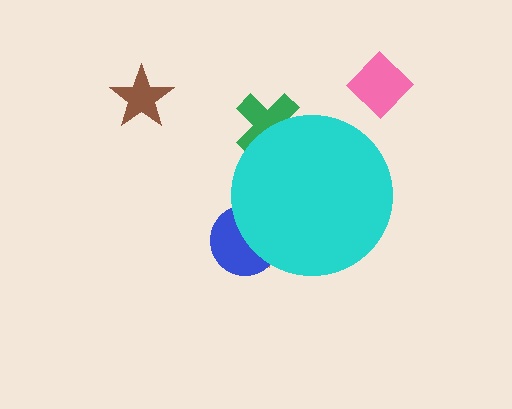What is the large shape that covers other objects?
A cyan circle.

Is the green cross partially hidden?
Yes, the green cross is partially hidden behind the cyan circle.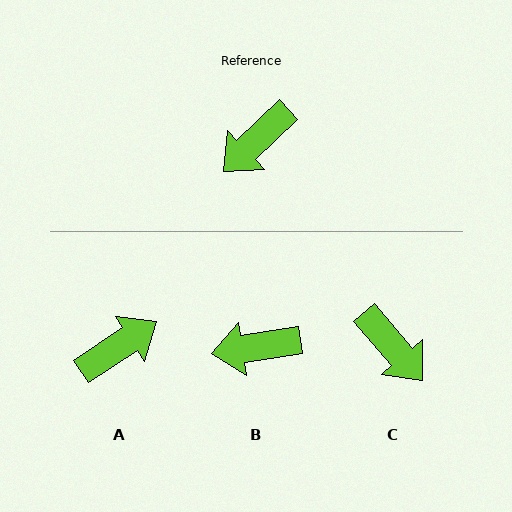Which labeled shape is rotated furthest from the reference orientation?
A, about 169 degrees away.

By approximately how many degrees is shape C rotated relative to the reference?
Approximately 87 degrees counter-clockwise.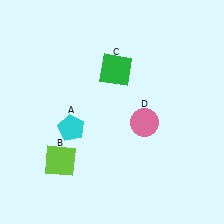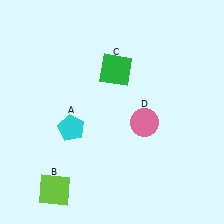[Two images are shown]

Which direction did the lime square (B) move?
The lime square (B) moved down.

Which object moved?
The lime square (B) moved down.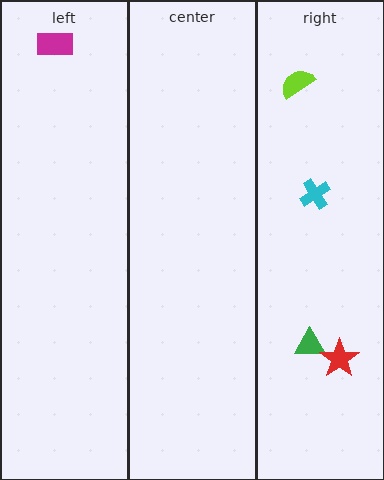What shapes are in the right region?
The lime semicircle, the cyan cross, the green triangle, the red star.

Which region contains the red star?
The right region.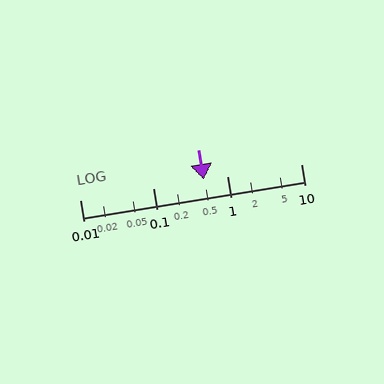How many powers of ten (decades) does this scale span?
The scale spans 3 decades, from 0.01 to 10.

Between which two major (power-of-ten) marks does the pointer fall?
The pointer is between 0.1 and 1.